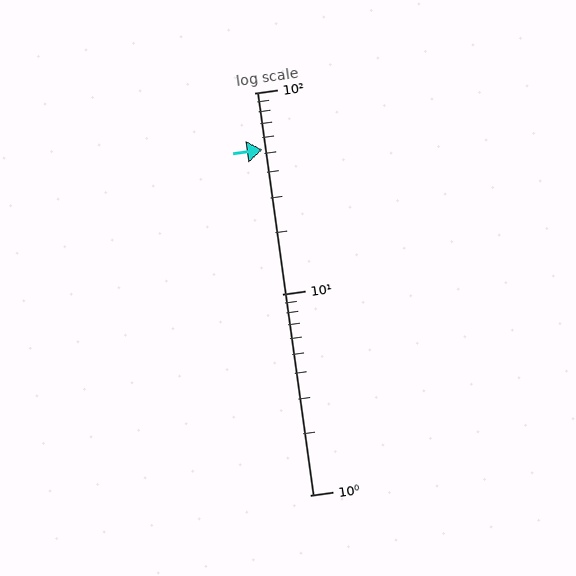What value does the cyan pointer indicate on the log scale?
The pointer indicates approximately 52.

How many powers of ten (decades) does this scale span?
The scale spans 2 decades, from 1 to 100.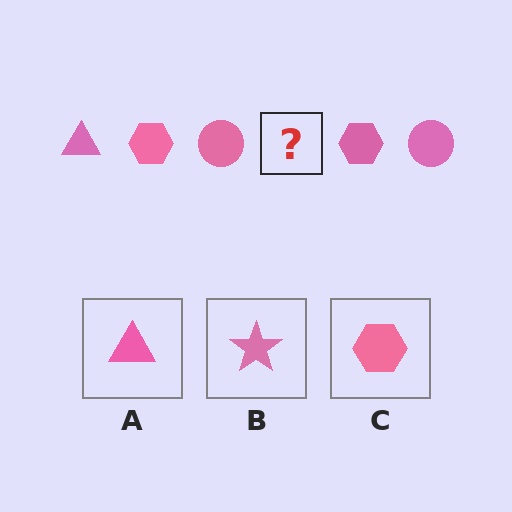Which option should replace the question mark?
Option A.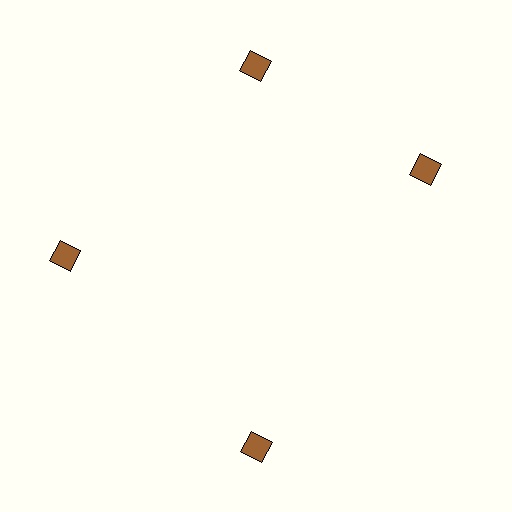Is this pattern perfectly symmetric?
No. The 4 brown diamonds are arranged in a ring, but one element near the 3 o'clock position is rotated out of alignment along the ring, breaking the 4-fold rotational symmetry.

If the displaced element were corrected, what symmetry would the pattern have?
It would have 4-fold rotational symmetry — the pattern would map onto itself every 90 degrees.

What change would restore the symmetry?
The symmetry would be restored by rotating it back into even spacing with its neighbors so that all 4 diamonds sit at equal angles and equal distance from the center.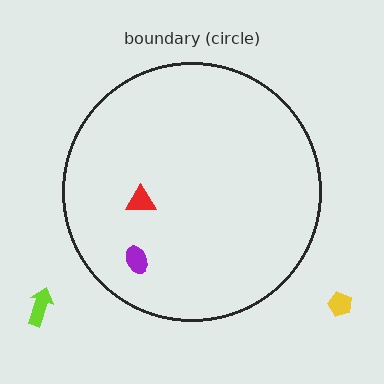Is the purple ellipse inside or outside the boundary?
Inside.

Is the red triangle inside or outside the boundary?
Inside.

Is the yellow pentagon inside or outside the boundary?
Outside.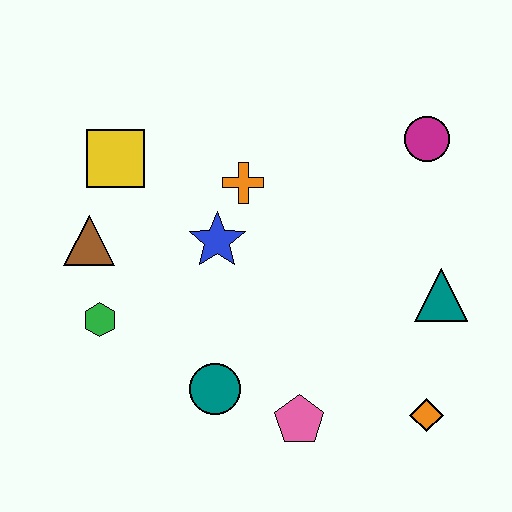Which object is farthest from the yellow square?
The orange diamond is farthest from the yellow square.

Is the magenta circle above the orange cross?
Yes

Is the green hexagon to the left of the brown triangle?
No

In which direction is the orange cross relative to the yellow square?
The orange cross is to the right of the yellow square.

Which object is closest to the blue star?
The orange cross is closest to the blue star.